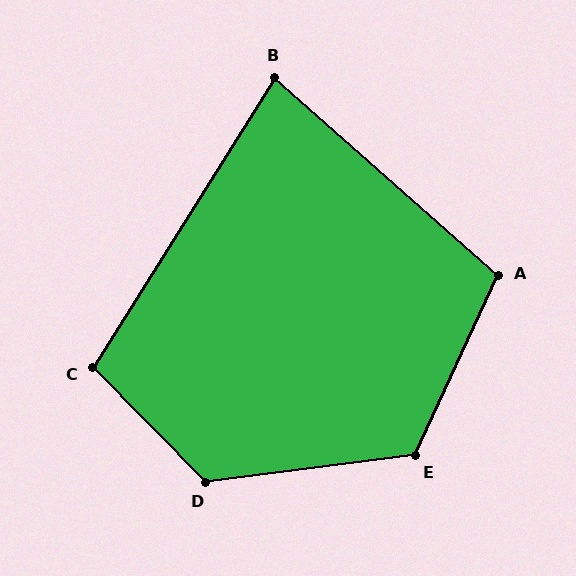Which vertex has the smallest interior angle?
B, at approximately 81 degrees.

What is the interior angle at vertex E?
Approximately 122 degrees (obtuse).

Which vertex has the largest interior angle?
D, at approximately 127 degrees.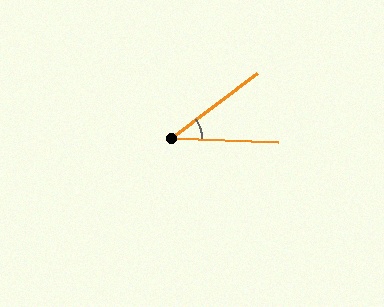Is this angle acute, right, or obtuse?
It is acute.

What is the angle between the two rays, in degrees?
Approximately 39 degrees.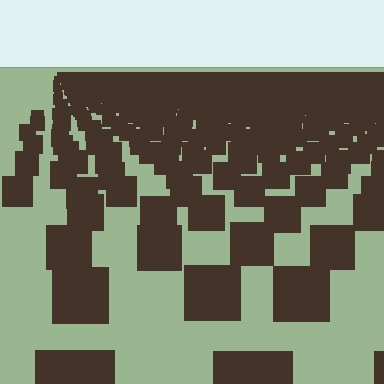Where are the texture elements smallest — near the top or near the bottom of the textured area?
Near the top.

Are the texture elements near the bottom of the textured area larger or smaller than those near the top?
Larger. Near the bottom, elements are closer to the viewer and appear at a bigger on-screen size.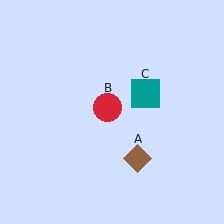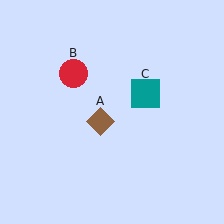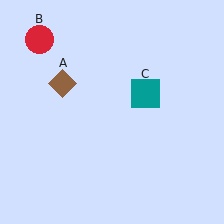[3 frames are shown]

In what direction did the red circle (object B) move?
The red circle (object B) moved up and to the left.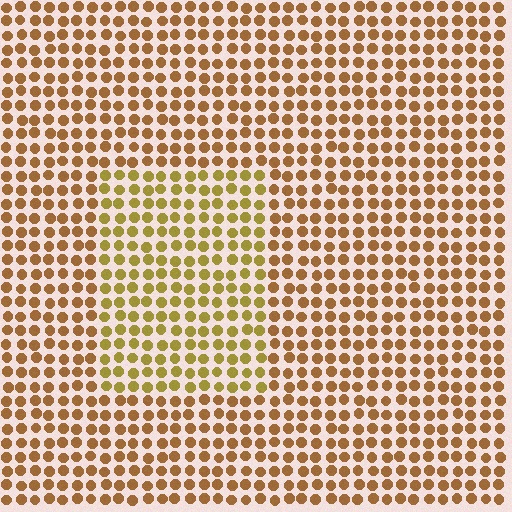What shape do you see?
I see a rectangle.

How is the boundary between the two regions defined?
The boundary is defined purely by a slight shift in hue (about 24 degrees). Spacing, size, and orientation are identical on both sides.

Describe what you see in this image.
The image is filled with small brown elements in a uniform arrangement. A rectangle-shaped region is visible where the elements are tinted to a slightly different hue, forming a subtle color boundary.